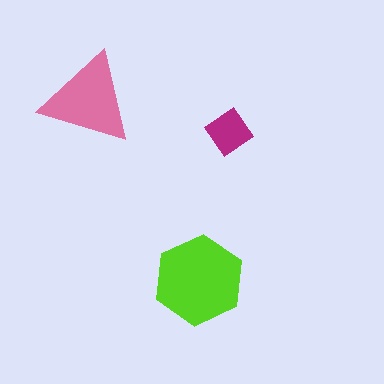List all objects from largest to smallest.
The lime hexagon, the pink triangle, the magenta diamond.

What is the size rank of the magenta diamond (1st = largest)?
3rd.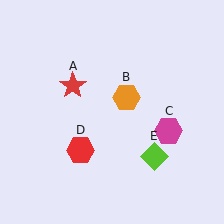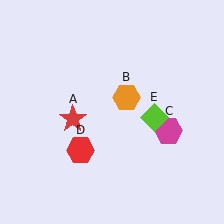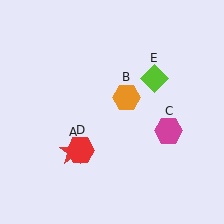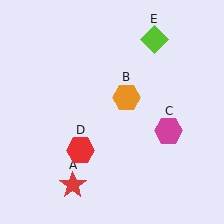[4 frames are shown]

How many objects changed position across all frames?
2 objects changed position: red star (object A), lime diamond (object E).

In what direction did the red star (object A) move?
The red star (object A) moved down.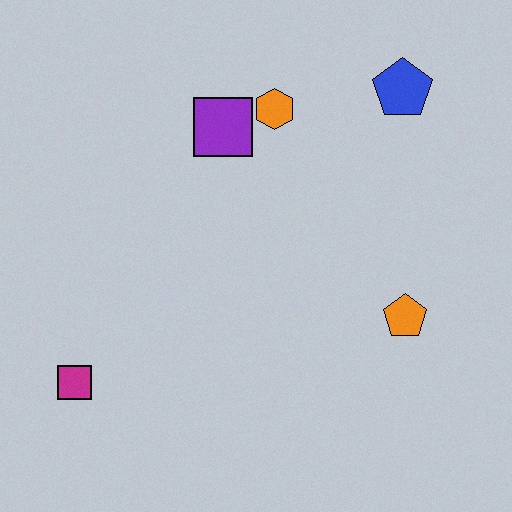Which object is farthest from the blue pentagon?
The magenta square is farthest from the blue pentagon.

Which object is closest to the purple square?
The orange hexagon is closest to the purple square.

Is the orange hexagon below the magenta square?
No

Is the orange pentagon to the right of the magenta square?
Yes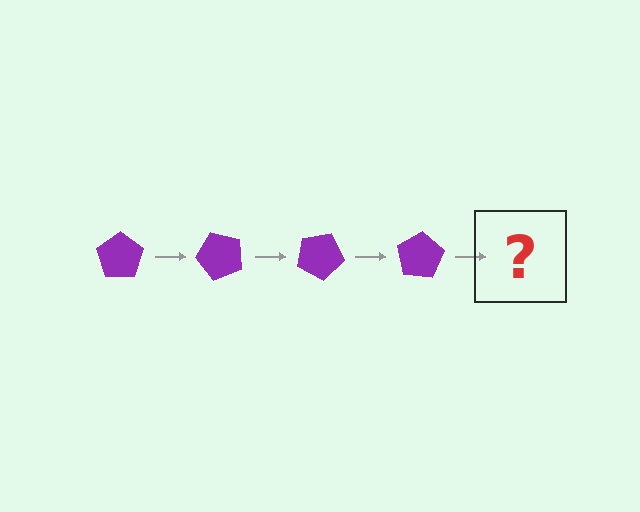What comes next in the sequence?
The next element should be a purple pentagon rotated 200 degrees.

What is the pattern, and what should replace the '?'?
The pattern is that the pentagon rotates 50 degrees each step. The '?' should be a purple pentagon rotated 200 degrees.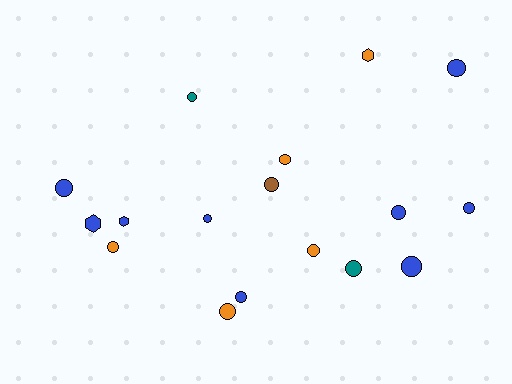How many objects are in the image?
There are 17 objects.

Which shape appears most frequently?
Circle, with 14 objects.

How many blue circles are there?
There are 7 blue circles.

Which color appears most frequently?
Blue, with 9 objects.